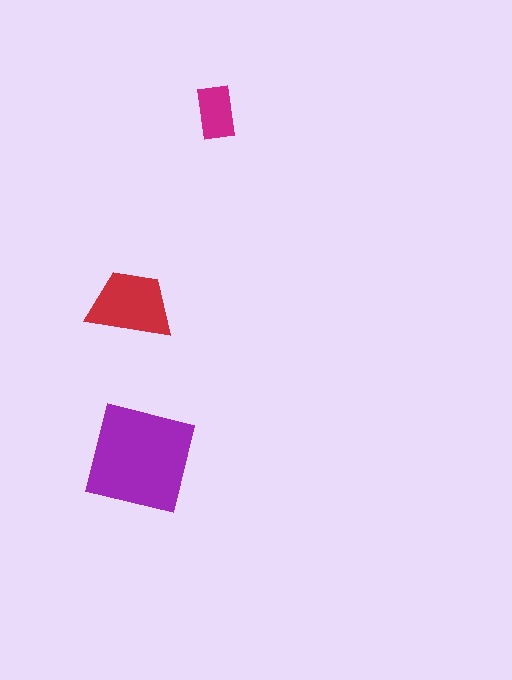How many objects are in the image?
There are 3 objects in the image.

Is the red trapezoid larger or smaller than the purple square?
Smaller.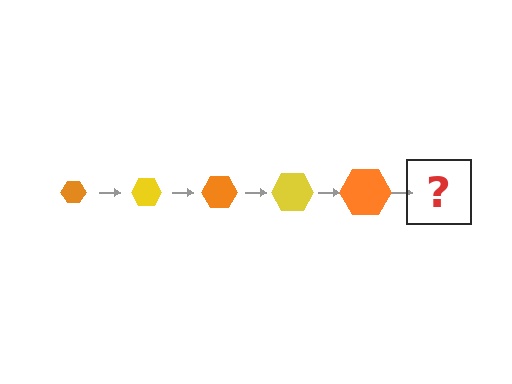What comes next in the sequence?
The next element should be a yellow hexagon, larger than the previous one.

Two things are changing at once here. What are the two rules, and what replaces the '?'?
The two rules are that the hexagon grows larger each step and the color cycles through orange and yellow. The '?' should be a yellow hexagon, larger than the previous one.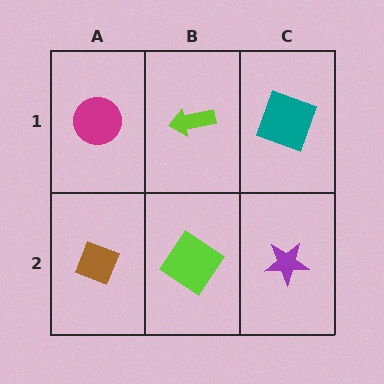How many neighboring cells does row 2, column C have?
2.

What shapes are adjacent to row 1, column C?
A purple star (row 2, column C), a lime arrow (row 1, column B).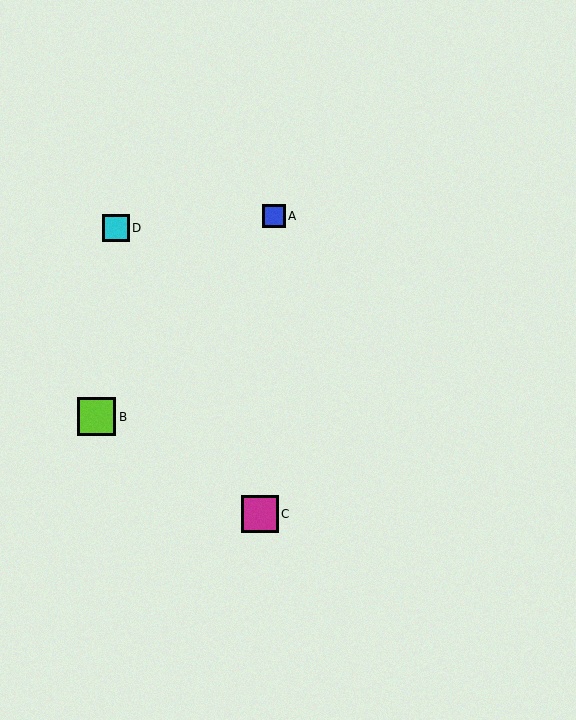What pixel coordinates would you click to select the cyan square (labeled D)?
Click at (116, 228) to select the cyan square D.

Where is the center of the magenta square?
The center of the magenta square is at (260, 514).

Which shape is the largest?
The lime square (labeled B) is the largest.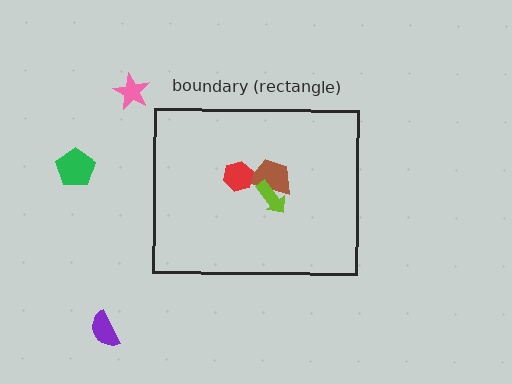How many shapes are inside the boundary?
3 inside, 3 outside.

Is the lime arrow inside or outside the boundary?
Inside.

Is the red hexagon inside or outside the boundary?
Inside.